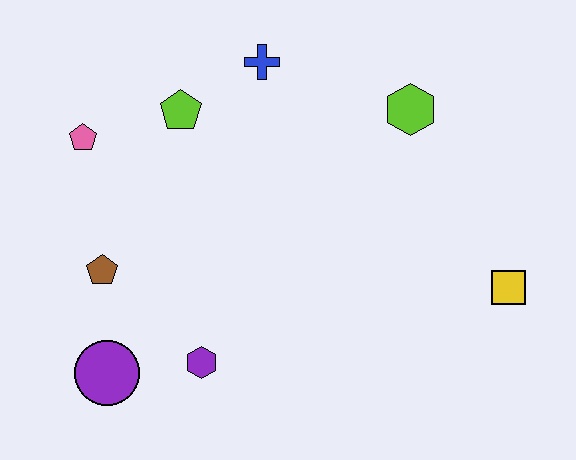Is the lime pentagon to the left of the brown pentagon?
No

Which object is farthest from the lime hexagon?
The purple circle is farthest from the lime hexagon.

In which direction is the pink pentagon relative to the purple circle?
The pink pentagon is above the purple circle.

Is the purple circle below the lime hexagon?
Yes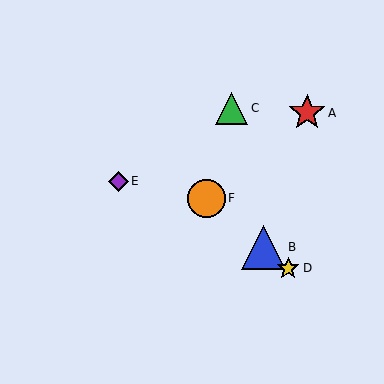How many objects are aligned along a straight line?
3 objects (B, D, F) are aligned along a straight line.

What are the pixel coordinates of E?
Object E is at (118, 181).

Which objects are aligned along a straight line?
Objects B, D, F are aligned along a straight line.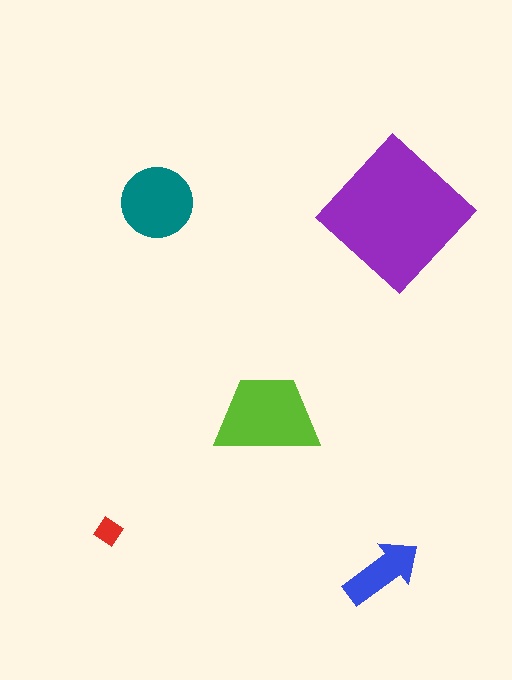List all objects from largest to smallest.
The purple diamond, the lime trapezoid, the teal circle, the blue arrow, the red diamond.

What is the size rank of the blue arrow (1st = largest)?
4th.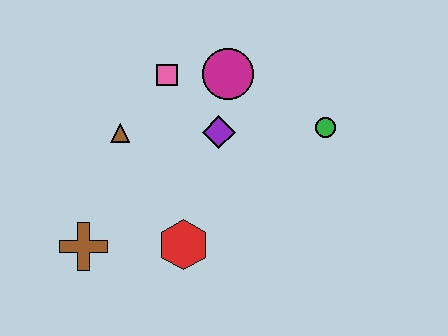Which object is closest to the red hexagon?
The brown cross is closest to the red hexagon.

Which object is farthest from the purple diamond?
The brown cross is farthest from the purple diamond.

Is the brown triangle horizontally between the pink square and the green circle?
No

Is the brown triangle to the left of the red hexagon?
Yes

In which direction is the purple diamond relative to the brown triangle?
The purple diamond is to the right of the brown triangle.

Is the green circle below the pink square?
Yes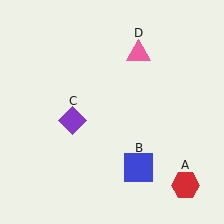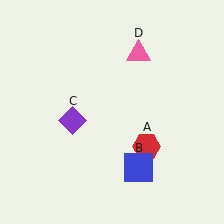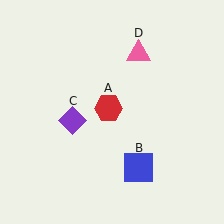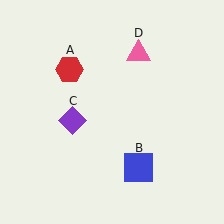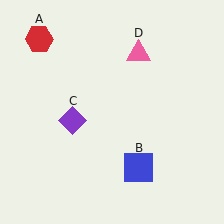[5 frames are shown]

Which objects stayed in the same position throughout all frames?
Blue square (object B) and purple diamond (object C) and pink triangle (object D) remained stationary.